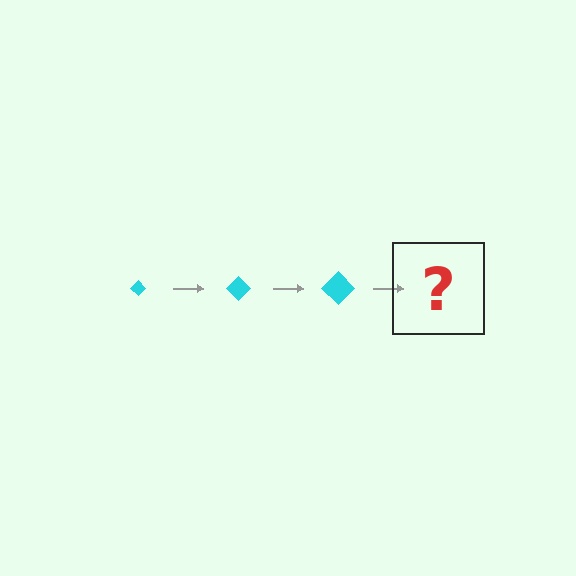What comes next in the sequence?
The next element should be a cyan diamond, larger than the previous one.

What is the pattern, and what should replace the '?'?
The pattern is that the diamond gets progressively larger each step. The '?' should be a cyan diamond, larger than the previous one.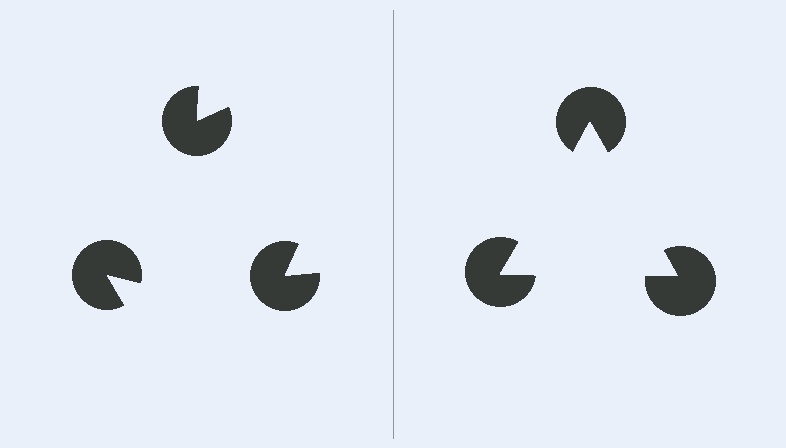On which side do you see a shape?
An illusory triangle appears on the right side. On the left side the wedge cuts are rotated, so no coherent shape forms.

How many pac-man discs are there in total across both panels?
6 — 3 on each side.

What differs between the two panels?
The pac-man discs are positioned identically on both sides; only the wedge orientations differ. On the right they align to a triangle; on the left they are misaligned.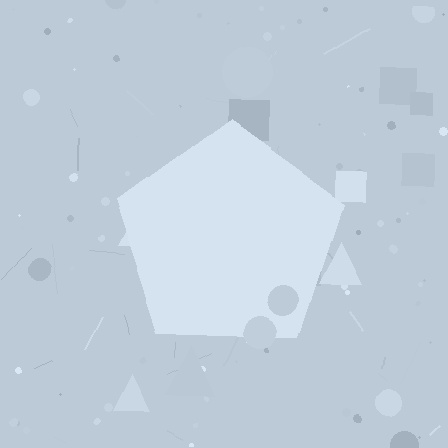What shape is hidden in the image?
A pentagon is hidden in the image.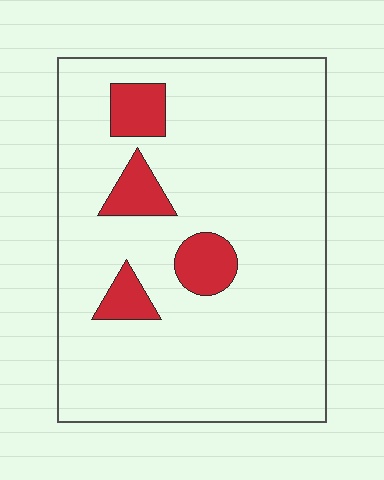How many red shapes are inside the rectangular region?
4.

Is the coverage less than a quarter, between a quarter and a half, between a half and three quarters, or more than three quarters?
Less than a quarter.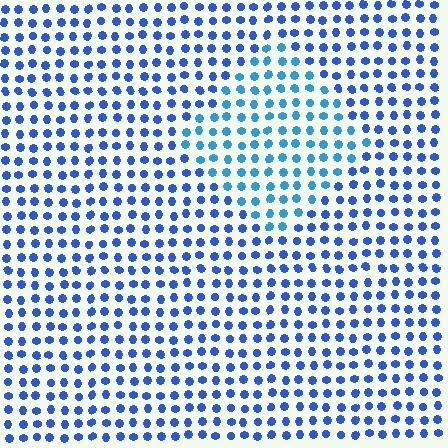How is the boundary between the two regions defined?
The boundary is defined purely by a slight shift in hue (about 27 degrees). Spacing, size, and orientation are identical on both sides.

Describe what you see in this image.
The image is filled with small blue elements in a uniform arrangement. A diamond-shaped region is visible where the elements are tinted to a slightly different hue, forming a subtle color boundary.